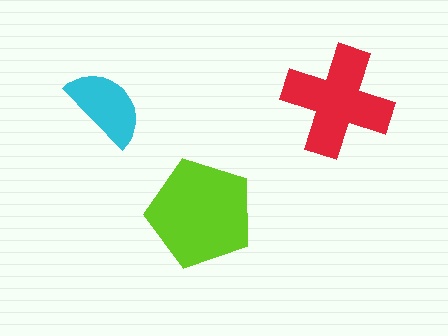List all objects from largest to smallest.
The lime pentagon, the red cross, the cyan semicircle.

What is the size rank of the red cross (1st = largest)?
2nd.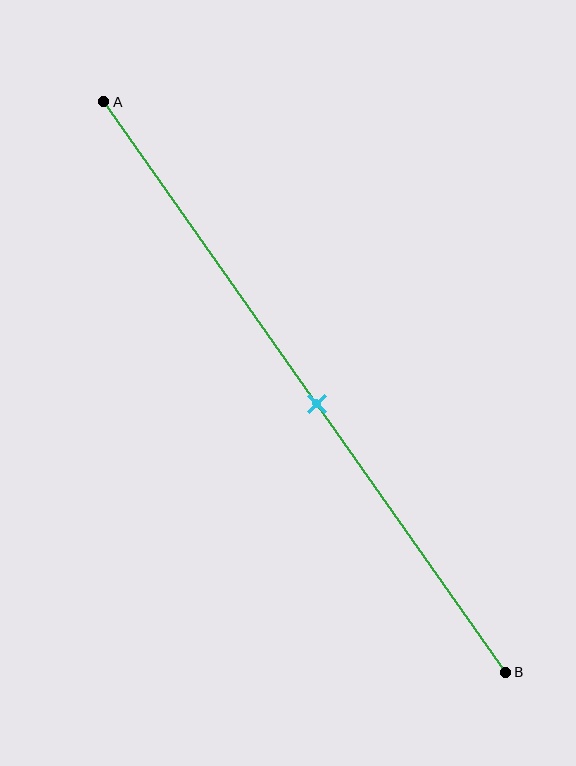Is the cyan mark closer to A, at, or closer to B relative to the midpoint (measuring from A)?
The cyan mark is closer to point B than the midpoint of segment AB.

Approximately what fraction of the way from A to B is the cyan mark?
The cyan mark is approximately 55% of the way from A to B.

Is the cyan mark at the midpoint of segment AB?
No, the mark is at about 55% from A, not at the 50% midpoint.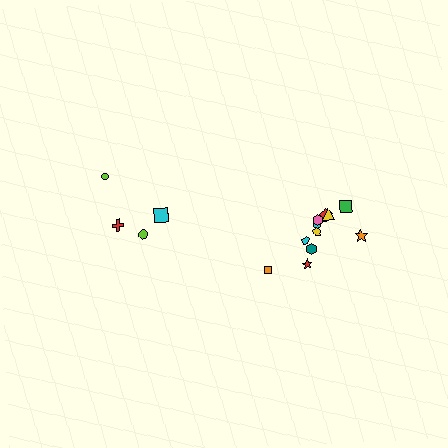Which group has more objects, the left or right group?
The right group.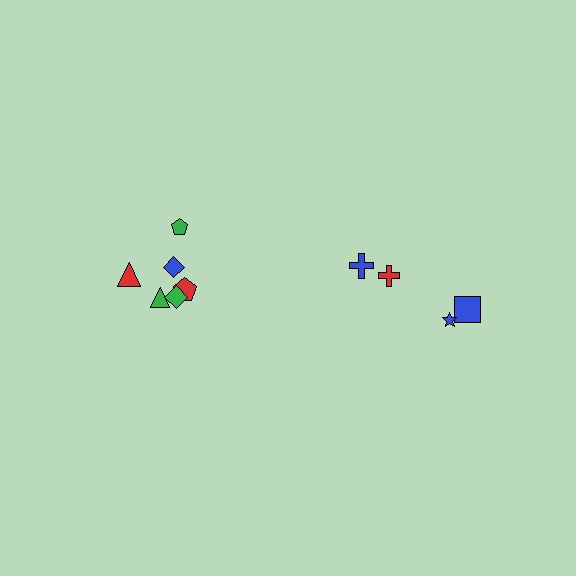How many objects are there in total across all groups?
There are 10 objects.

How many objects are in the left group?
There are 6 objects.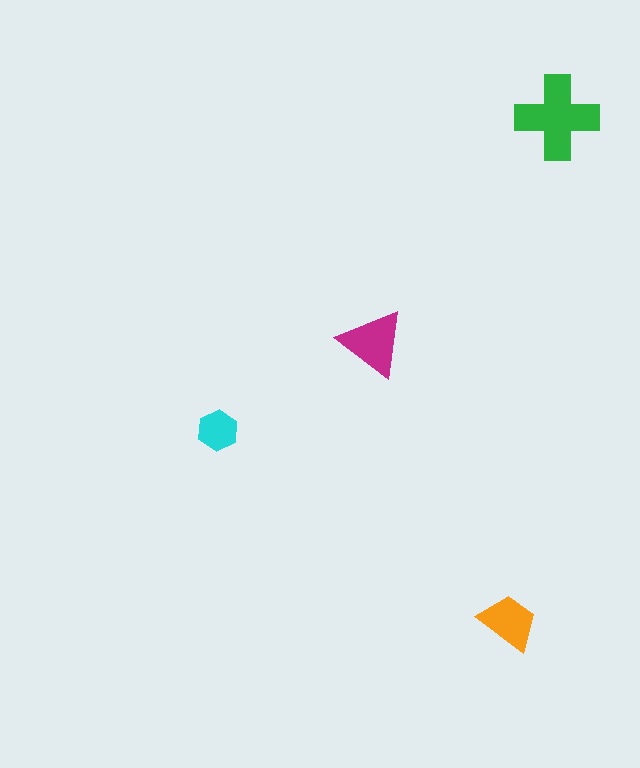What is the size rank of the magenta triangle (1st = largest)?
2nd.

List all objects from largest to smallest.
The green cross, the magenta triangle, the orange trapezoid, the cyan hexagon.